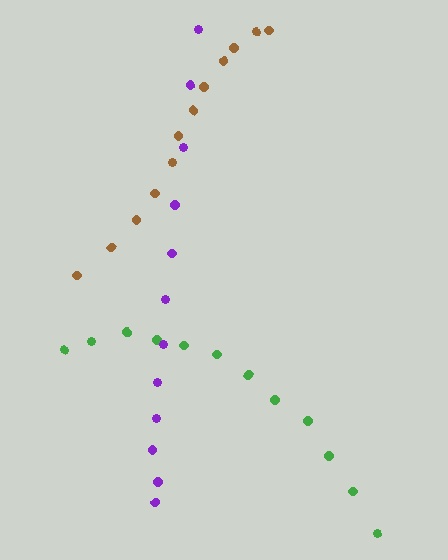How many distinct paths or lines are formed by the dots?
There are 3 distinct paths.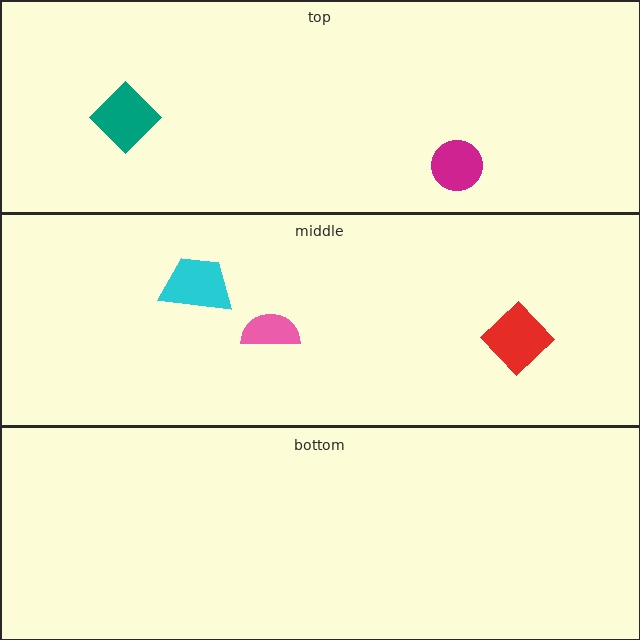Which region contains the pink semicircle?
The middle region.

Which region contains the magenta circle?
The top region.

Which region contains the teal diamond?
The top region.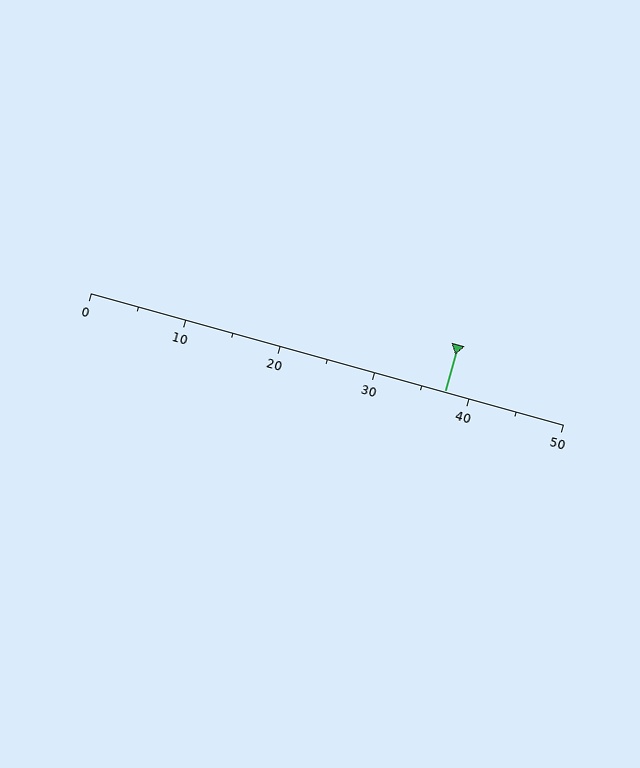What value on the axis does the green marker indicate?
The marker indicates approximately 37.5.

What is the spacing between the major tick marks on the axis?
The major ticks are spaced 10 apart.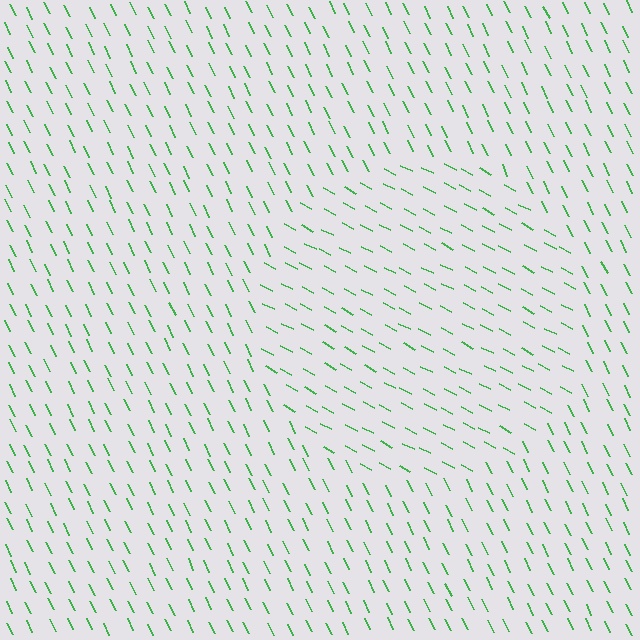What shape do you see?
I see a circle.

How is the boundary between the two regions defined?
The boundary is defined purely by a change in line orientation (approximately 36 degrees difference). All lines are the same color and thickness.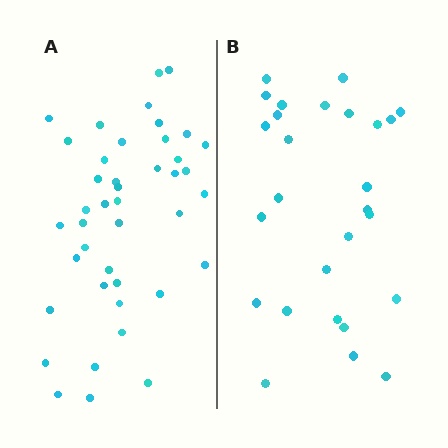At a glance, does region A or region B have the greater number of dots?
Region A (the left region) has more dots.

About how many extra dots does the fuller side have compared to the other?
Region A has approximately 15 more dots than region B.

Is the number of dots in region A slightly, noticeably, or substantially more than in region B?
Region A has substantially more. The ratio is roughly 1.6 to 1.